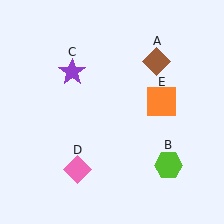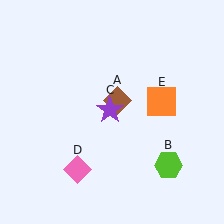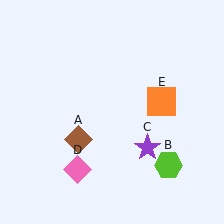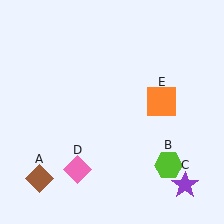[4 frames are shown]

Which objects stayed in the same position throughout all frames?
Lime hexagon (object B) and pink diamond (object D) and orange square (object E) remained stationary.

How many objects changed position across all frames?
2 objects changed position: brown diamond (object A), purple star (object C).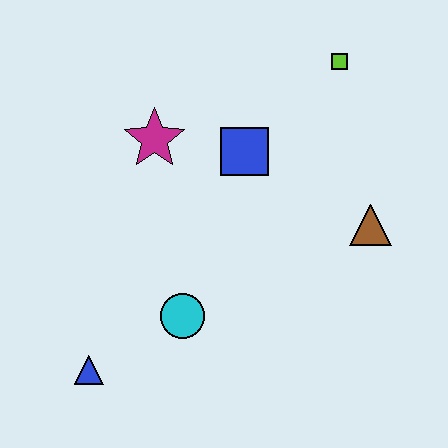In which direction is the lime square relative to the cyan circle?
The lime square is above the cyan circle.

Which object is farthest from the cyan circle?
The lime square is farthest from the cyan circle.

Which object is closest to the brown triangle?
The blue square is closest to the brown triangle.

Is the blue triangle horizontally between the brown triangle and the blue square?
No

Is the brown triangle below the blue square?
Yes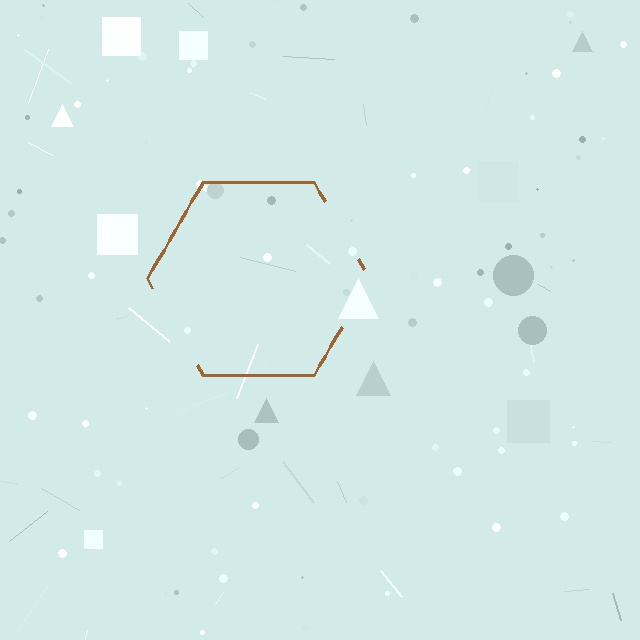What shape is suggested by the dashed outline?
The dashed outline suggests a hexagon.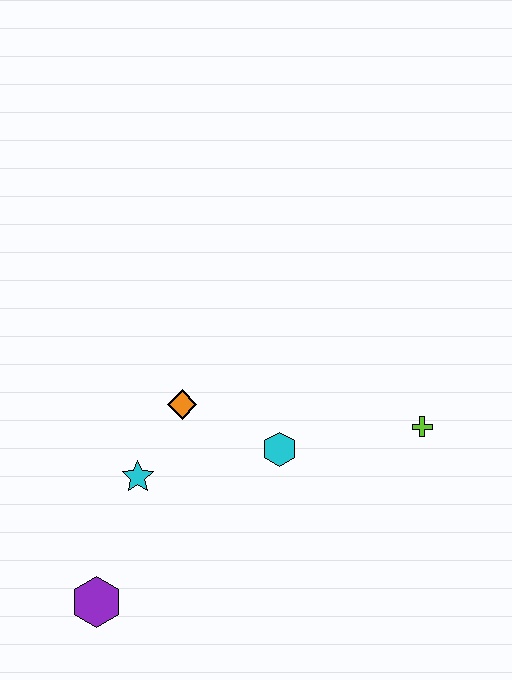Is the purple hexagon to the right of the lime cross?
No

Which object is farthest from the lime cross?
The purple hexagon is farthest from the lime cross.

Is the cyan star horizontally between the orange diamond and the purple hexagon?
Yes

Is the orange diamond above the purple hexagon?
Yes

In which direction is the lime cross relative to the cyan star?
The lime cross is to the right of the cyan star.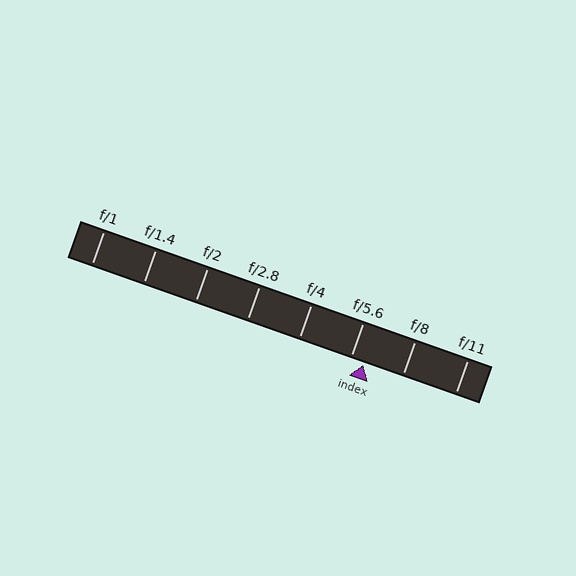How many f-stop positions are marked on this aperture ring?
There are 8 f-stop positions marked.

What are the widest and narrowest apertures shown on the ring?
The widest aperture shown is f/1 and the narrowest is f/11.